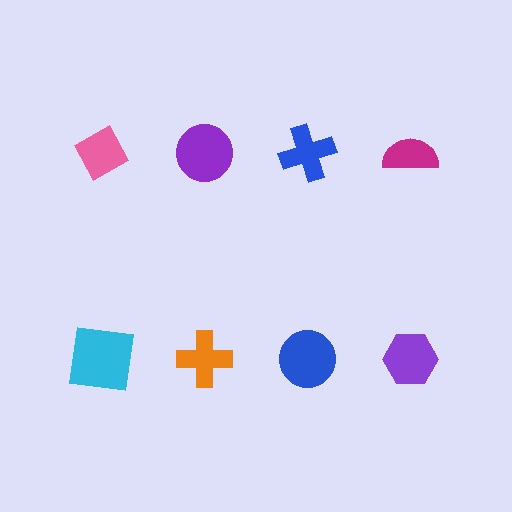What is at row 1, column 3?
A blue cross.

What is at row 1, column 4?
A magenta semicircle.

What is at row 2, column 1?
A cyan square.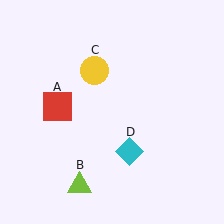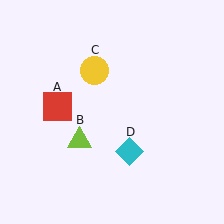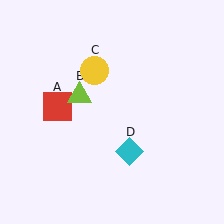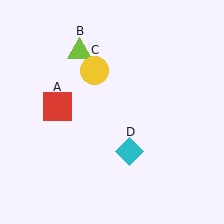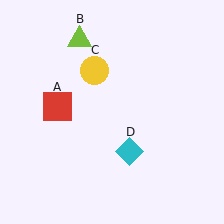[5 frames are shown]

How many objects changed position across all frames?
1 object changed position: lime triangle (object B).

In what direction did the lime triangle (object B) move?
The lime triangle (object B) moved up.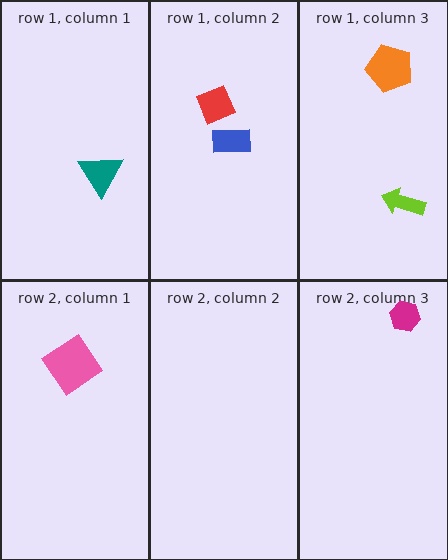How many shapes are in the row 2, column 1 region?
1.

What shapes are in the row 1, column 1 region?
The teal triangle.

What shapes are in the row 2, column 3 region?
The magenta hexagon.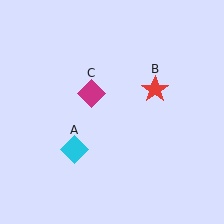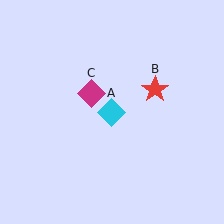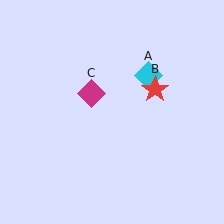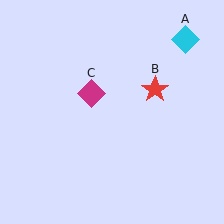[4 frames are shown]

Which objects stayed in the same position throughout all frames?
Red star (object B) and magenta diamond (object C) remained stationary.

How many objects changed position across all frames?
1 object changed position: cyan diamond (object A).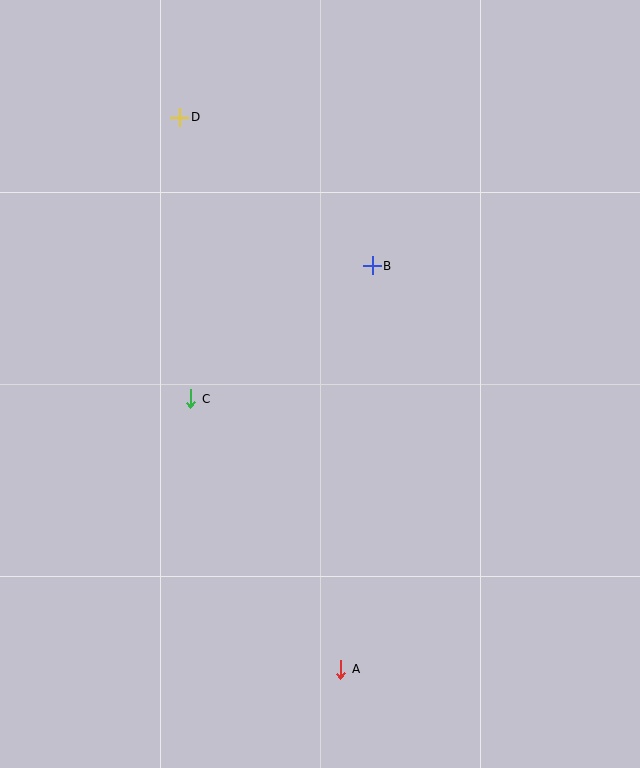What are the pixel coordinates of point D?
Point D is at (180, 117).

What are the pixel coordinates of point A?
Point A is at (341, 669).